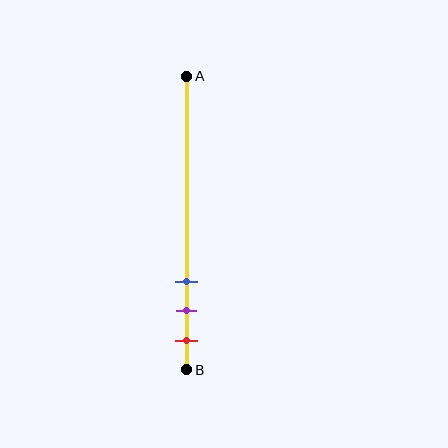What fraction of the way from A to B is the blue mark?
The blue mark is approximately 70% (0.7) of the way from A to B.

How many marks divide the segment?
There are 3 marks dividing the segment.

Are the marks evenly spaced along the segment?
Yes, the marks are approximately evenly spaced.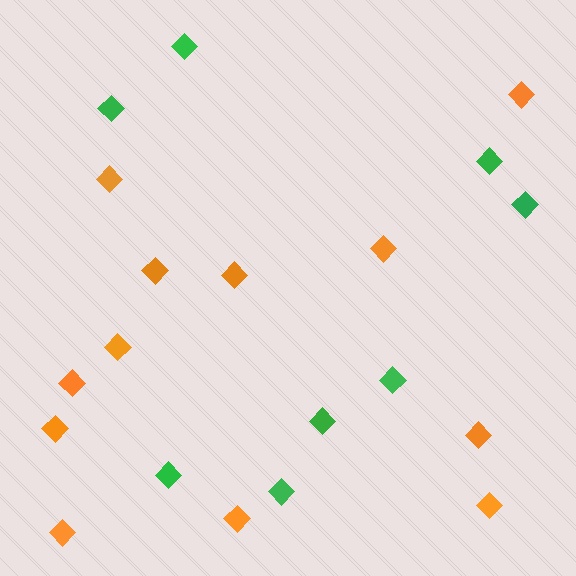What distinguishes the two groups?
There are 2 groups: one group of orange diamonds (12) and one group of green diamonds (8).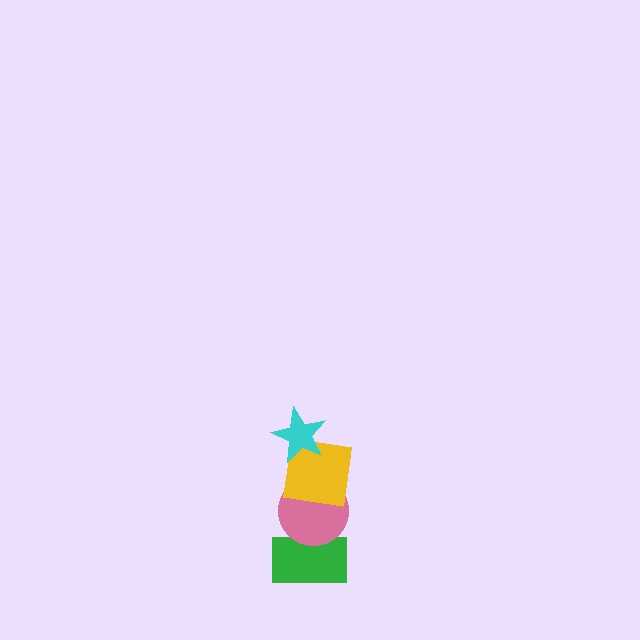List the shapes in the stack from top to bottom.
From top to bottom: the cyan star, the yellow square, the pink circle, the green rectangle.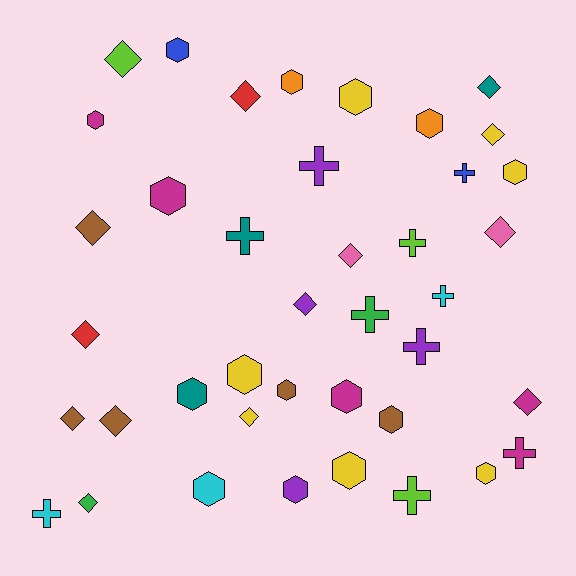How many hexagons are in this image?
There are 16 hexagons.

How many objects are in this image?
There are 40 objects.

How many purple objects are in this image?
There are 4 purple objects.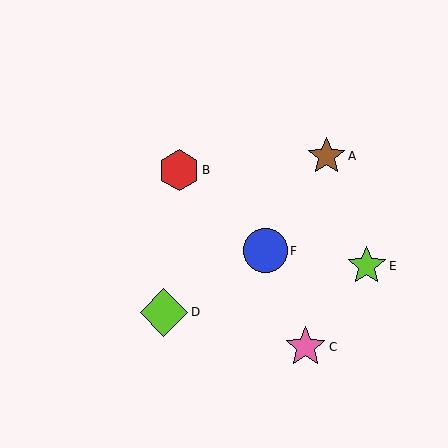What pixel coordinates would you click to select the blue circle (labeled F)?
Click at (265, 251) to select the blue circle F.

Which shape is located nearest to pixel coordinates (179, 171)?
The red hexagon (labeled B) at (179, 170) is nearest to that location.